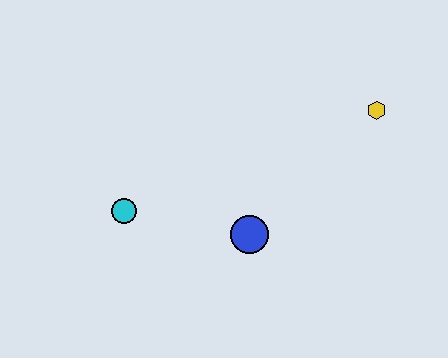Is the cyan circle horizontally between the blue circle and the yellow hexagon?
No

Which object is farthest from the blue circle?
The yellow hexagon is farthest from the blue circle.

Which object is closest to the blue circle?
The cyan circle is closest to the blue circle.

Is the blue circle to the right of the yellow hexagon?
No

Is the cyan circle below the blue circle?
No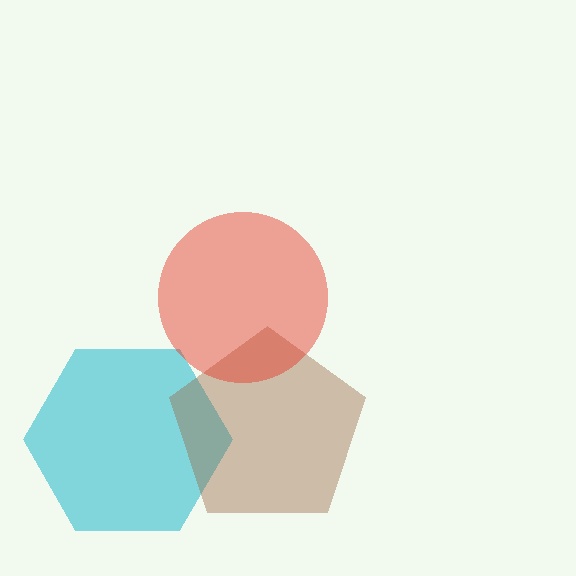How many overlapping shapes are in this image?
There are 3 overlapping shapes in the image.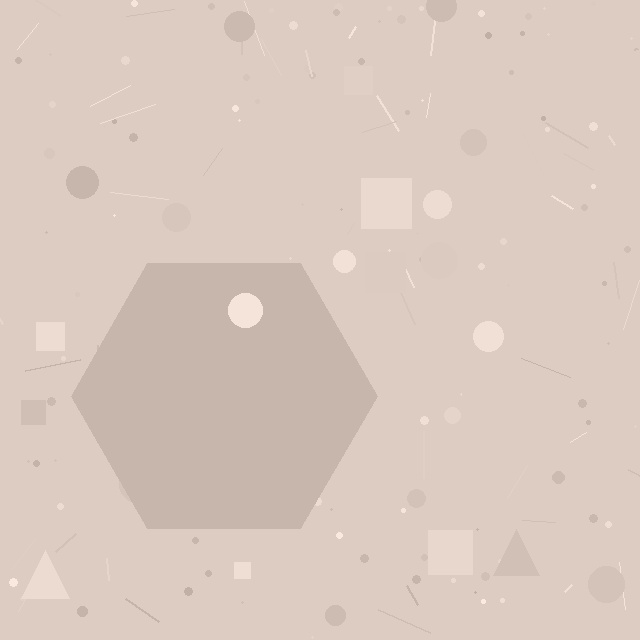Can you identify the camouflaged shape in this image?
The camouflaged shape is a hexagon.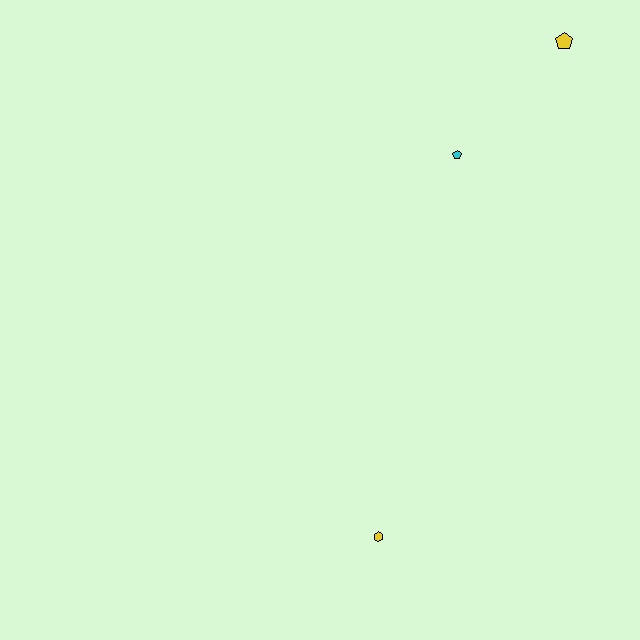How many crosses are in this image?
There are no crosses.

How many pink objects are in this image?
There are no pink objects.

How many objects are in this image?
There are 3 objects.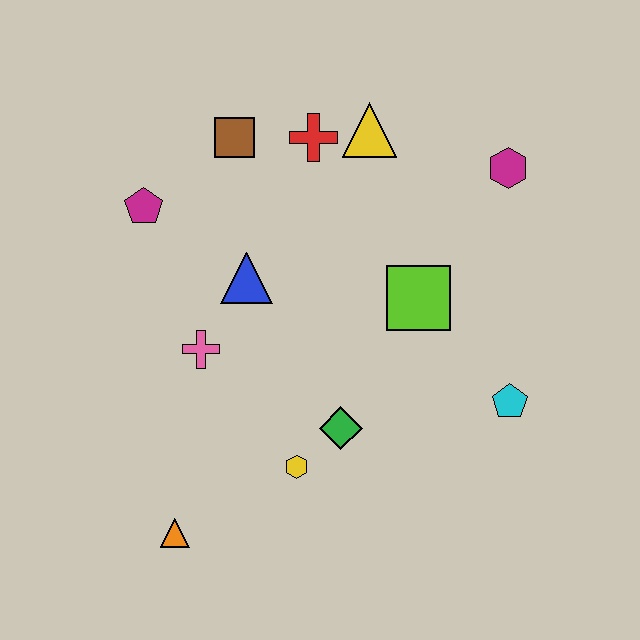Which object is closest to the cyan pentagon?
The lime square is closest to the cyan pentagon.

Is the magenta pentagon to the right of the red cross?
No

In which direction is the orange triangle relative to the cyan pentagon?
The orange triangle is to the left of the cyan pentagon.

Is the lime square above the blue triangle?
No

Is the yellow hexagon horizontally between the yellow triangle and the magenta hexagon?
No